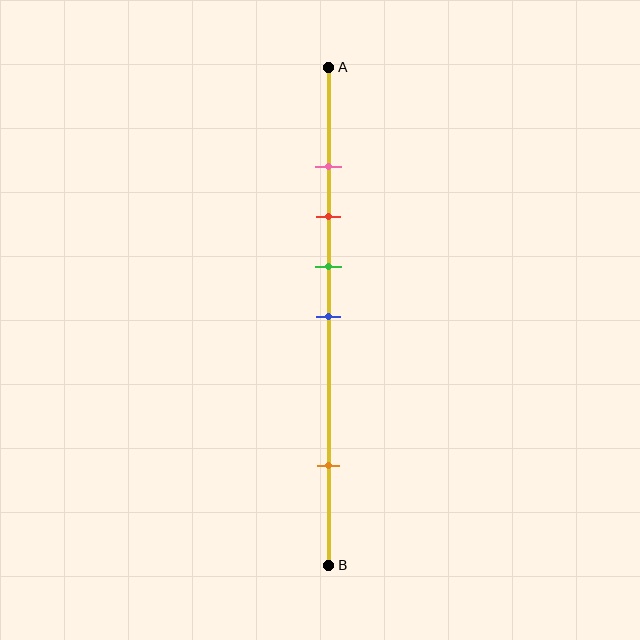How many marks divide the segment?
There are 5 marks dividing the segment.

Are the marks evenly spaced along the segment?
No, the marks are not evenly spaced.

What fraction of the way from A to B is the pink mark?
The pink mark is approximately 20% (0.2) of the way from A to B.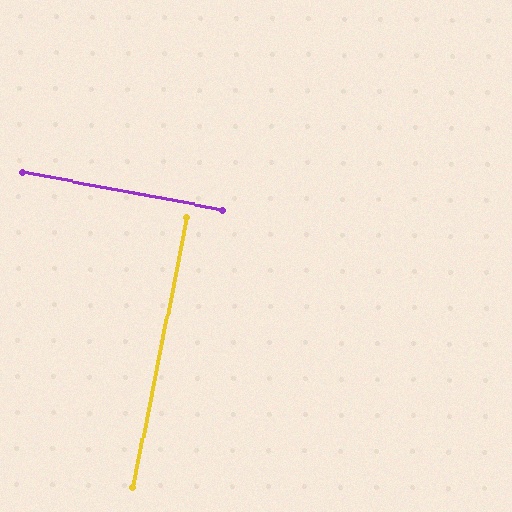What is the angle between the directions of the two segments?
Approximately 89 degrees.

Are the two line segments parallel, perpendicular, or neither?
Perpendicular — they meet at approximately 89°.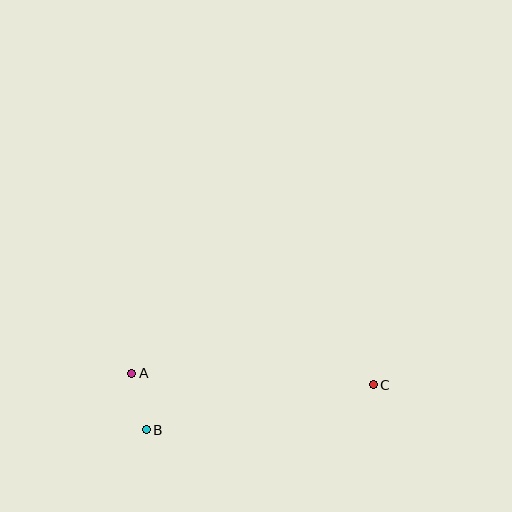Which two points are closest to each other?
Points A and B are closest to each other.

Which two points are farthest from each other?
Points A and C are farthest from each other.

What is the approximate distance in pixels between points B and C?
The distance between B and C is approximately 232 pixels.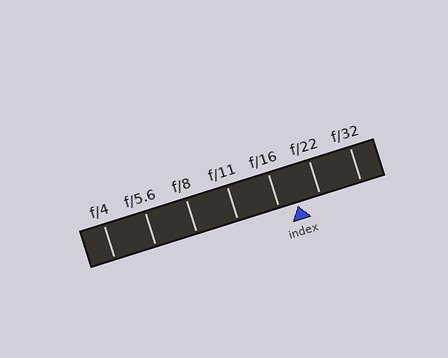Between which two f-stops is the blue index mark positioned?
The index mark is between f/16 and f/22.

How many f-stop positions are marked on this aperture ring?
There are 7 f-stop positions marked.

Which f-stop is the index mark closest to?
The index mark is closest to f/16.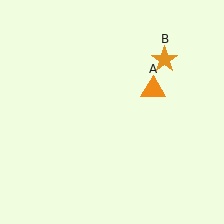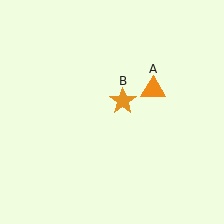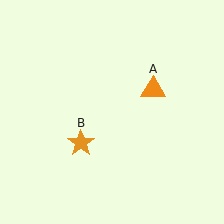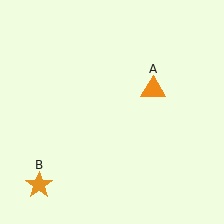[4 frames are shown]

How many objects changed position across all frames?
1 object changed position: orange star (object B).